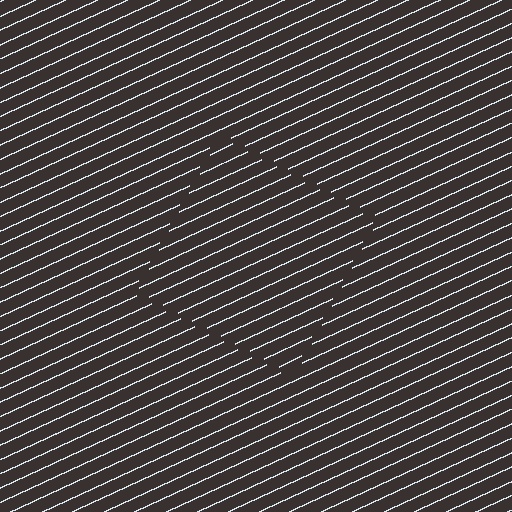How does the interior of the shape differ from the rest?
The interior of the shape contains the same grating, shifted by half a period — the contour is defined by the phase discontinuity where line-ends from the inner and outer gratings abut.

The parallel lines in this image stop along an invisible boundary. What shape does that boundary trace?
An illusory square. The interior of the shape contains the same grating, shifted by half a period — the contour is defined by the phase discontinuity where line-ends from the inner and outer gratings abut.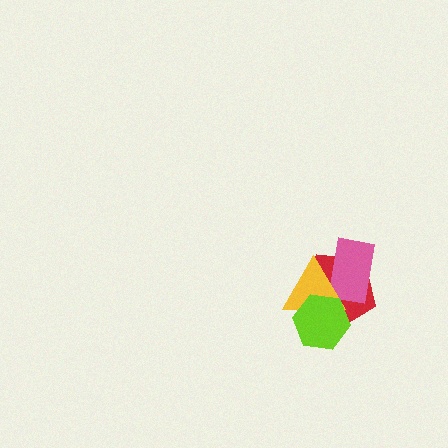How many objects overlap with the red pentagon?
3 objects overlap with the red pentagon.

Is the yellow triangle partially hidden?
Yes, it is partially covered by another shape.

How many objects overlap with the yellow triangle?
3 objects overlap with the yellow triangle.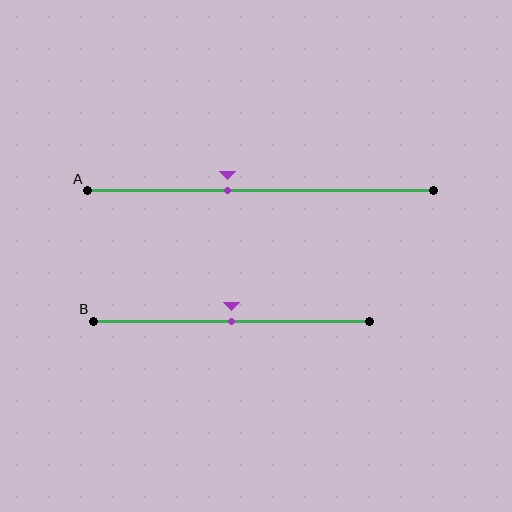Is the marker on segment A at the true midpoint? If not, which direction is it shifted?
No, the marker on segment A is shifted to the left by about 10% of the segment length.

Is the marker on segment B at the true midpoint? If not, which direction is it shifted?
Yes, the marker on segment B is at the true midpoint.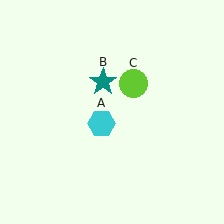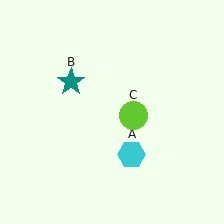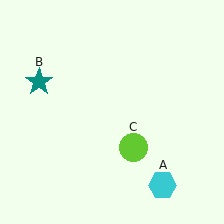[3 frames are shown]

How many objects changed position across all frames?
3 objects changed position: cyan hexagon (object A), teal star (object B), lime circle (object C).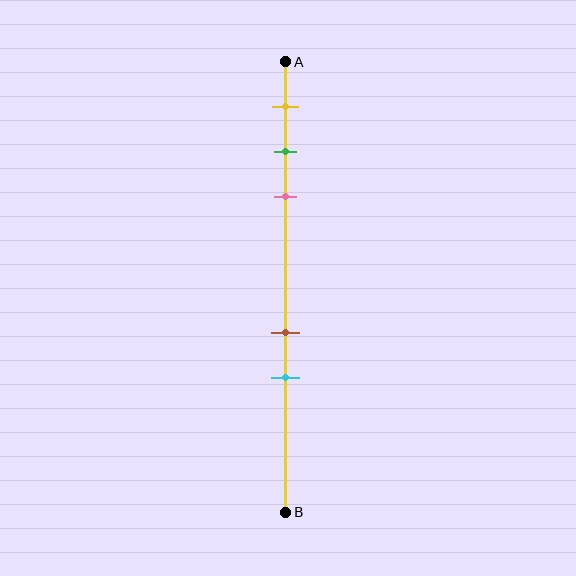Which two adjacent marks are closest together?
The green and pink marks are the closest adjacent pair.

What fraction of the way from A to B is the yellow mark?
The yellow mark is approximately 10% (0.1) of the way from A to B.